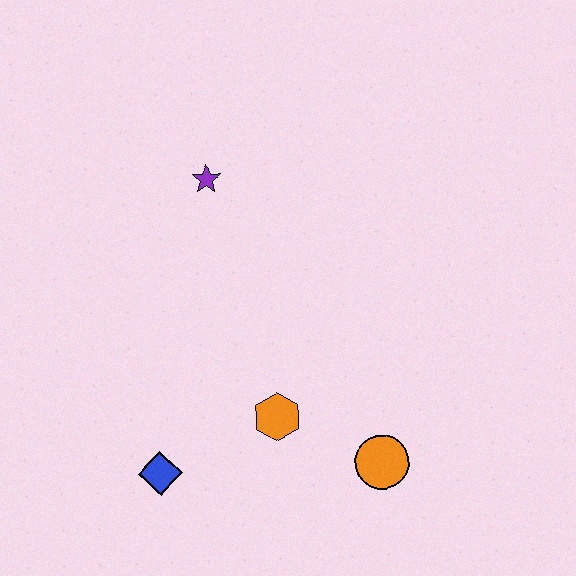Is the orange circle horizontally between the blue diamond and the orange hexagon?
No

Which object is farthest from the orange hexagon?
The purple star is farthest from the orange hexagon.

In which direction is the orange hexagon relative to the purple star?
The orange hexagon is below the purple star.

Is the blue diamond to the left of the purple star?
Yes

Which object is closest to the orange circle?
The orange hexagon is closest to the orange circle.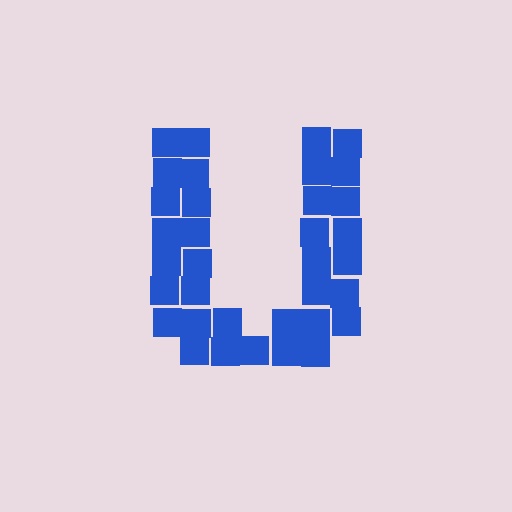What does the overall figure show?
The overall figure shows the letter U.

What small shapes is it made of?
It is made of small squares.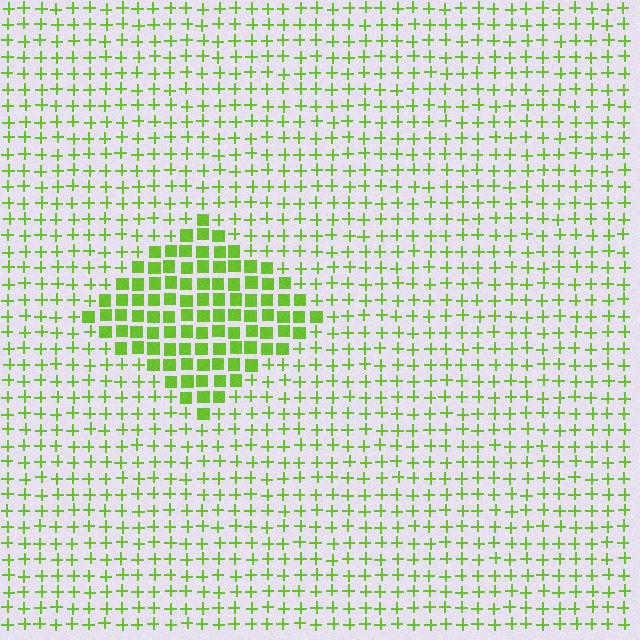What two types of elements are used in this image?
The image uses squares inside the diamond region and plus signs outside it.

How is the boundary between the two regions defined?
The boundary is defined by a change in element shape: squares inside vs. plus signs outside. All elements share the same color and spacing.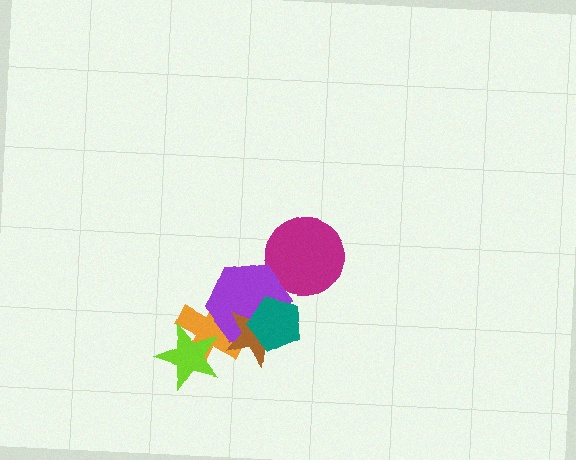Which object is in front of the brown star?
The teal pentagon is in front of the brown star.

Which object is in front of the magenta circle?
The purple hexagon is in front of the magenta circle.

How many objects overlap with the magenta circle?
1 object overlaps with the magenta circle.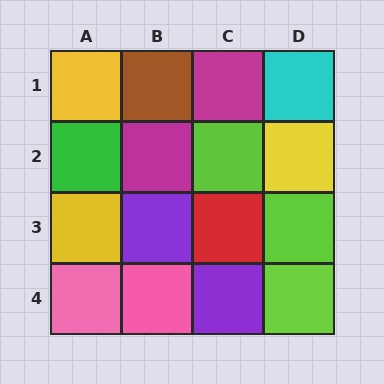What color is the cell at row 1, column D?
Cyan.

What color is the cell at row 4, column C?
Purple.